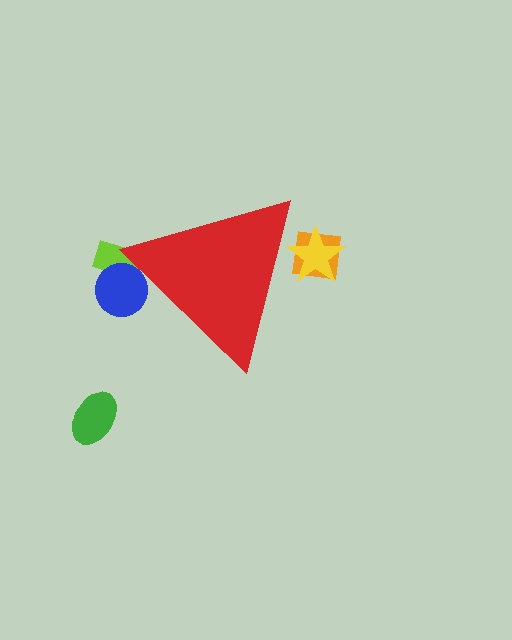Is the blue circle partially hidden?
Yes, the blue circle is partially hidden behind the red triangle.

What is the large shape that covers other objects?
A red triangle.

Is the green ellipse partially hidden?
No, the green ellipse is fully visible.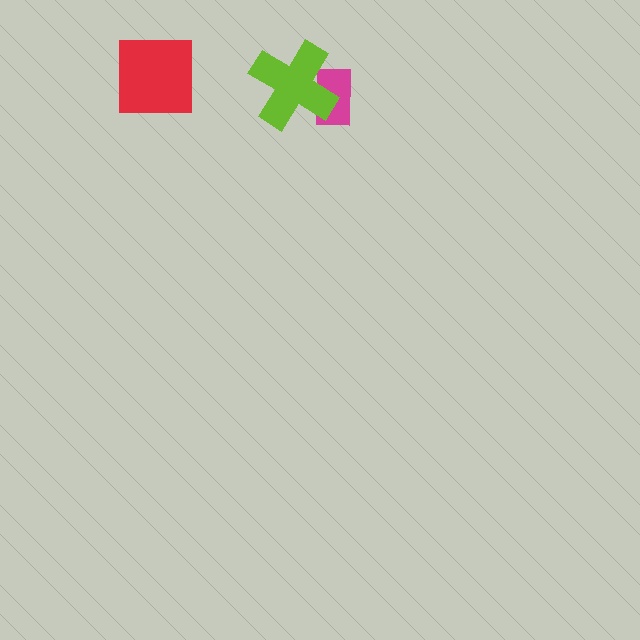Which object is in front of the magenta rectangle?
The lime cross is in front of the magenta rectangle.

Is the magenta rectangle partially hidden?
Yes, it is partially covered by another shape.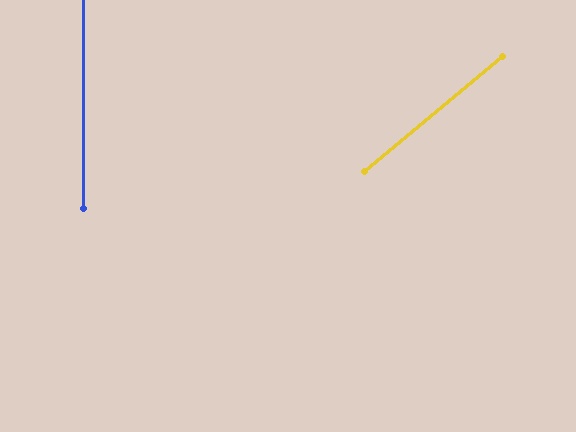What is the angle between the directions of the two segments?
Approximately 50 degrees.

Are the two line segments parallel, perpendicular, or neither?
Neither parallel nor perpendicular — they differ by about 50°.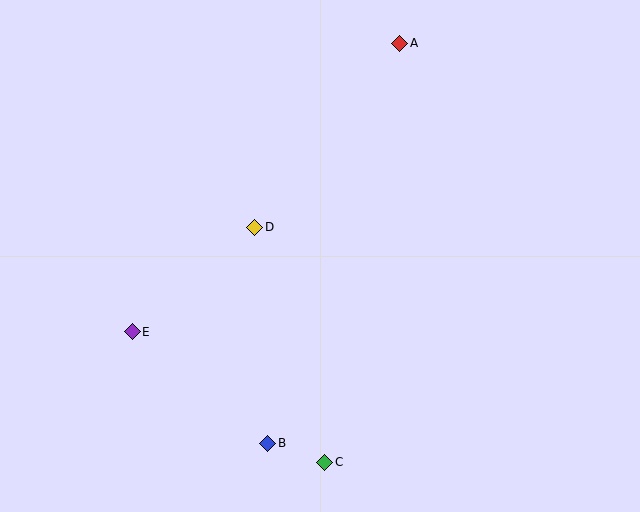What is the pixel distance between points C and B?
The distance between C and B is 60 pixels.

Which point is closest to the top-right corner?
Point A is closest to the top-right corner.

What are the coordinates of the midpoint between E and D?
The midpoint between E and D is at (194, 280).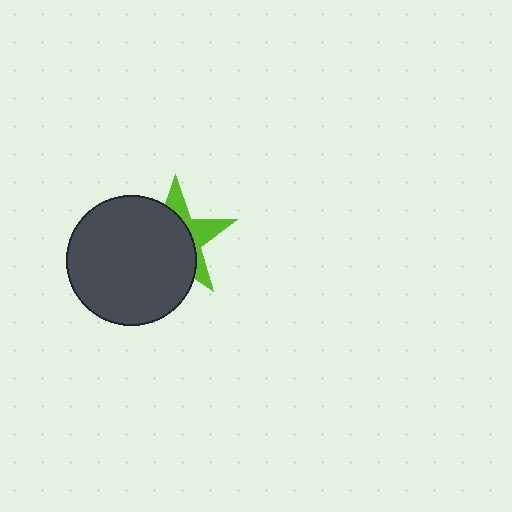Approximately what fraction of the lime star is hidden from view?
Roughly 65% of the lime star is hidden behind the dark gray circle.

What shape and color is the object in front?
The object in front is a dark gray circle.